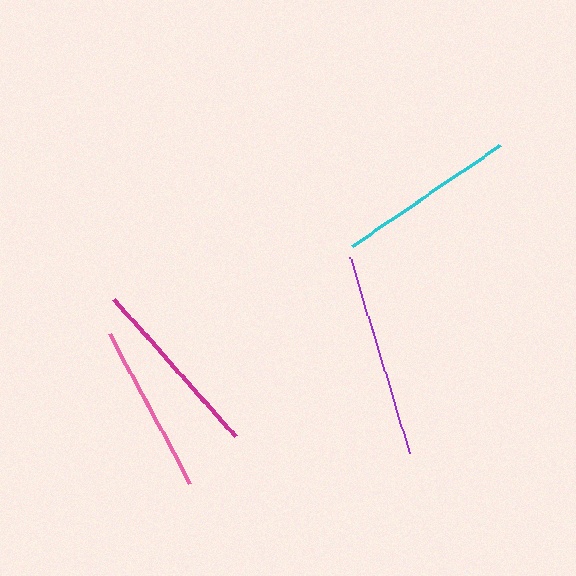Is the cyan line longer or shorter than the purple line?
The purple line is longer than the cyan line.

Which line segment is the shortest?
The pink line is the shortest at approximately 169 pixels.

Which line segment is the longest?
The purple line is the longest at approximately 205 pixels.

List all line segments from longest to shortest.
From longest to shortest: purple, magenta, cyan, pink.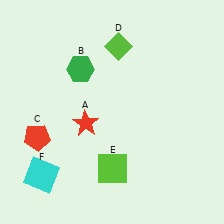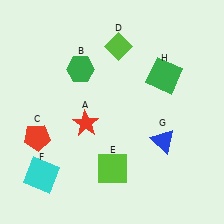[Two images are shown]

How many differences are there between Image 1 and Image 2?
There are 2 differences between the two images.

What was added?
A blue triangle (G), a green square (H) were added in Image 2.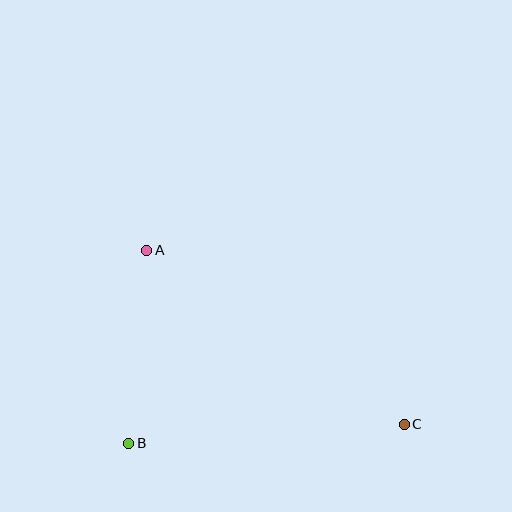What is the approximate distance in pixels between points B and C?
The distance between B and C is approximately 276 pixels.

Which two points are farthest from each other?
Points A and C are farthest from each other.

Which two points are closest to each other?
Points A and B are closest to each other.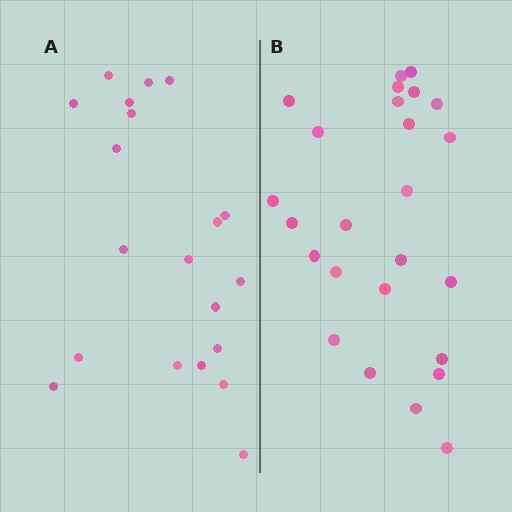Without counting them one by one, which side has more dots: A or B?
Region B (the right region) has more dots.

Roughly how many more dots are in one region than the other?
Region B has about 5 more dots than region A.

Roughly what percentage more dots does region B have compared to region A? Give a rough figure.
About 25% more.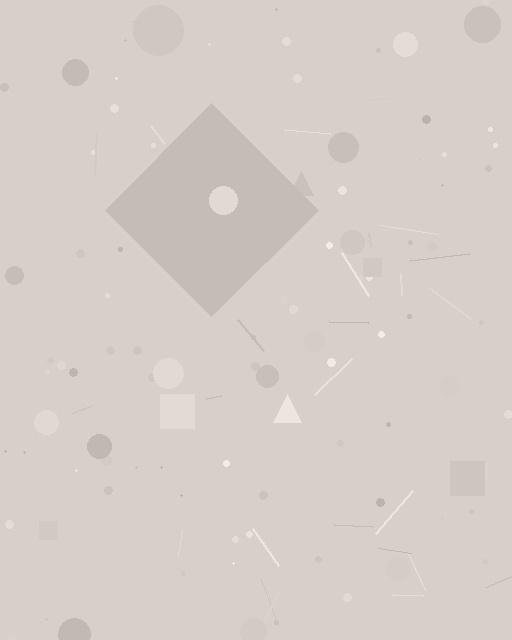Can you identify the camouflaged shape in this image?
The camouflaged shape is a diamond.